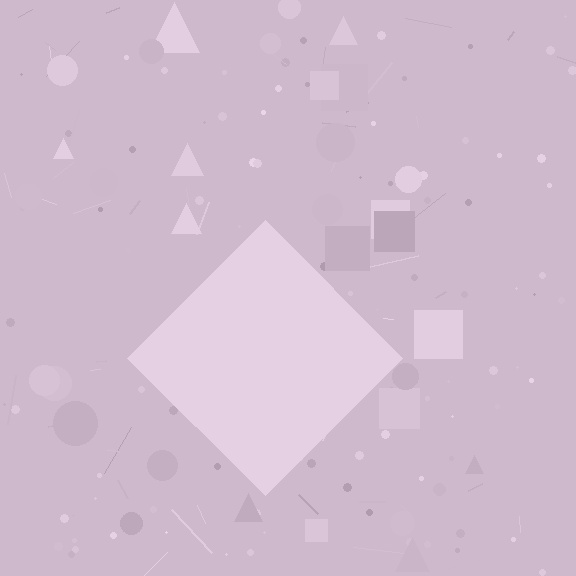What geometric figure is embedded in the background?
A diamond is embedded in the background.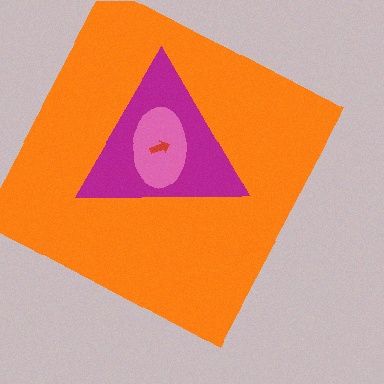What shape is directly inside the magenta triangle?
The pink ellipse.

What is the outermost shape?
The orange square.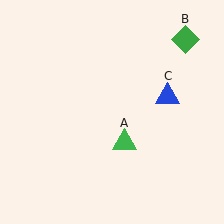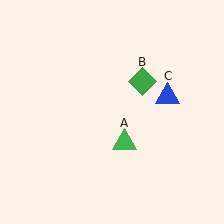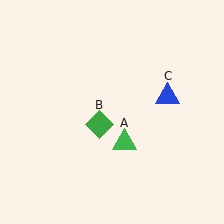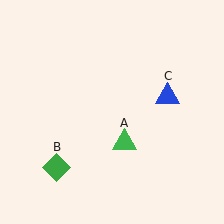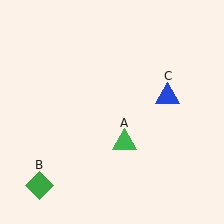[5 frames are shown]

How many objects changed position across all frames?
1 object changed position: green diamond (object B).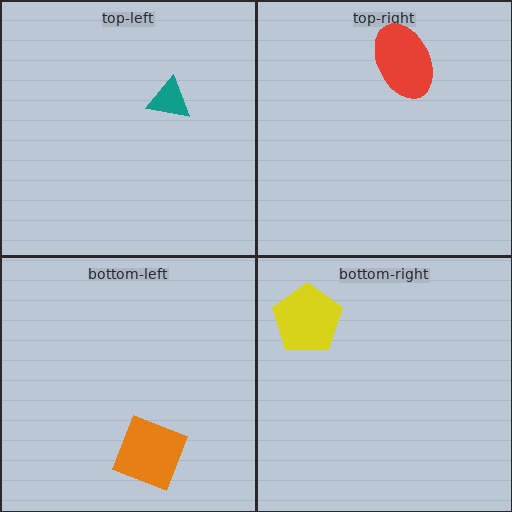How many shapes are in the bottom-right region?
1.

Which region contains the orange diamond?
The bottom-left region.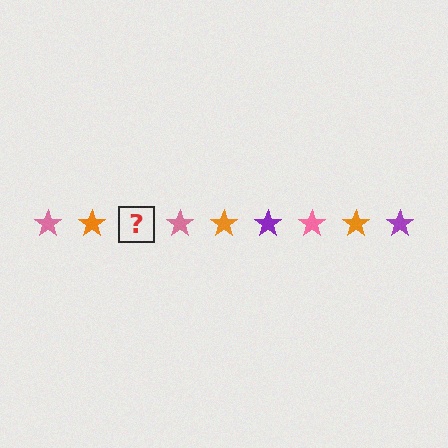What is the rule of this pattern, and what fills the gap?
The rule is that the pattern cycles through pink, orange, purple stars. The gap should be filled with a purple star.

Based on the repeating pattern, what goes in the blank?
The blank should be a purple star.